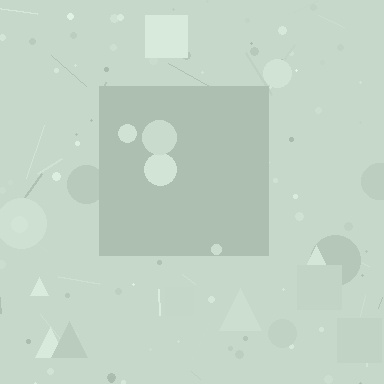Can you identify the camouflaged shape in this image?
The camouflaged shape is a square.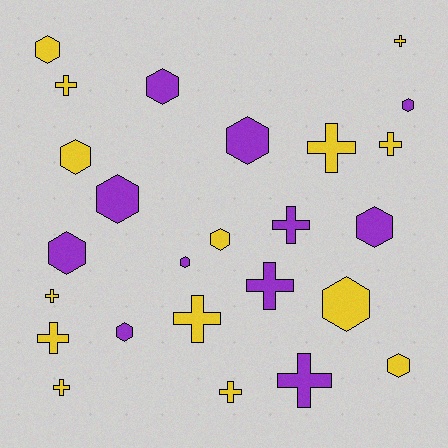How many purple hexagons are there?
There are 8 purple hexagons.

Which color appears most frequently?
Yellow, with 14 objects.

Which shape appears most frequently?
Hexagon, with 13 objects.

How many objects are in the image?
There are 25 objects.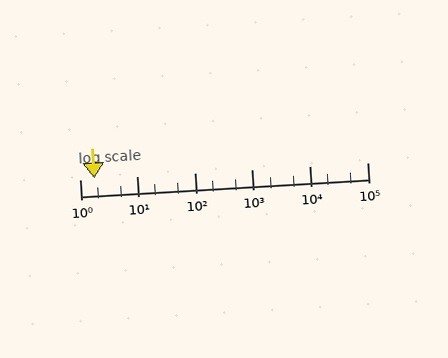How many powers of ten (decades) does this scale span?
The scale spans 5 decades, from 1 to 100000.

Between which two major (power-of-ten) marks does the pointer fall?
The pointer is between 1 and 10.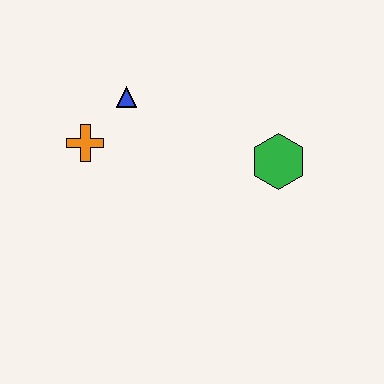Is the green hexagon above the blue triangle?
No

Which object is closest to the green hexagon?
The blue triangle is closest to the green hexagon.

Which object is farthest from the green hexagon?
The orange cross is farthest from the green hexagon.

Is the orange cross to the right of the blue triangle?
No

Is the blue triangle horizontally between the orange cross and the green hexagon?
Yes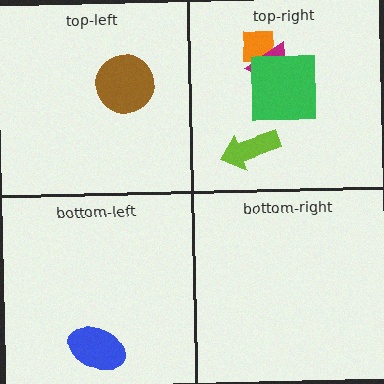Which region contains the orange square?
The top-right region.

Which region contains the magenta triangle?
The top-right region.